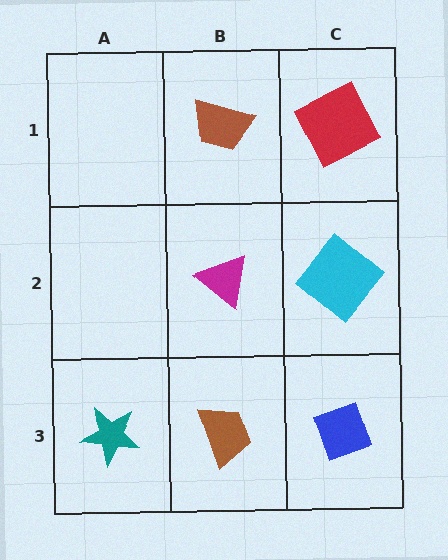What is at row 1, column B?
A brown trapezoid.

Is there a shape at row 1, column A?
No, that cell is empty.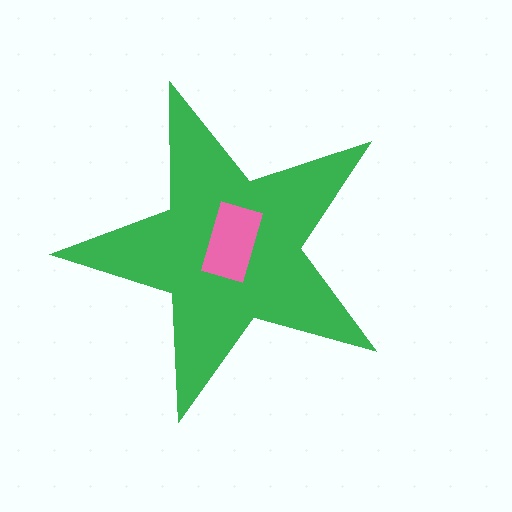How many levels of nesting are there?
2.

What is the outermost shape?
The green star.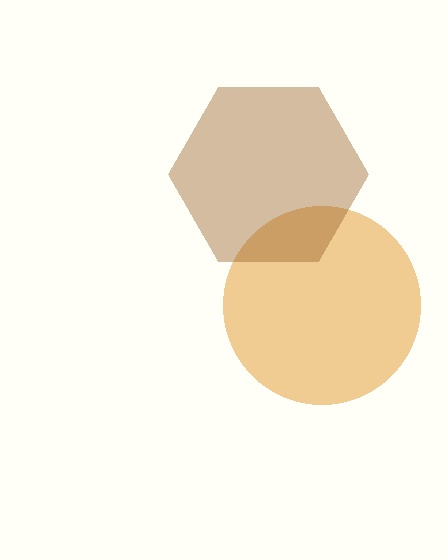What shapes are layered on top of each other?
The layered shapes are: an orange circle, a brown hexagon.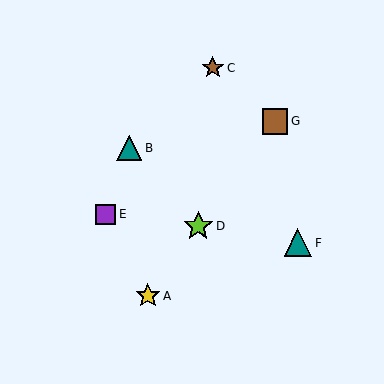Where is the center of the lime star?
The center of the lime star is at (198, 226).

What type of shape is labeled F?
Shape F is a teal triangle.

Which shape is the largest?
The lime star (labeled D) is the largest.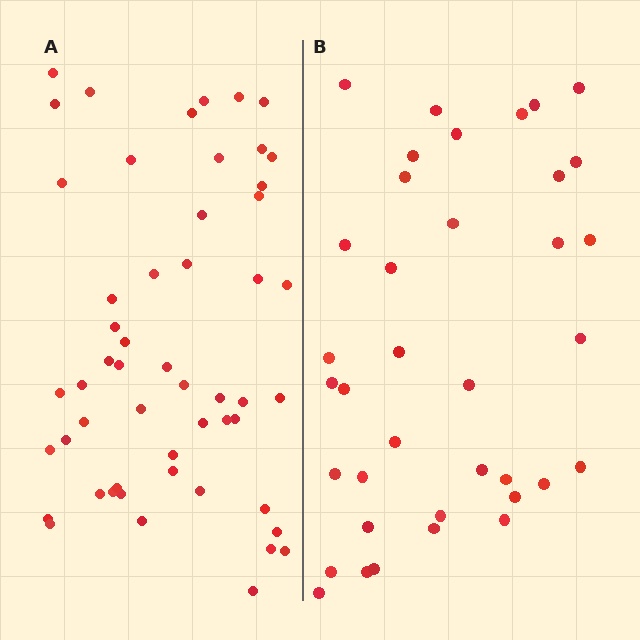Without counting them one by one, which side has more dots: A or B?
Region A (the left region) has more dots.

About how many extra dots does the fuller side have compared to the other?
Region A has approximately 15 more dots than region B.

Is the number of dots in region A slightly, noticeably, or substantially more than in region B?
Region A has noticeably more, but not dramatically so. The ratio is roughly 1.4 to 1.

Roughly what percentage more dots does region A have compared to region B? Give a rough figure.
About 45% more.